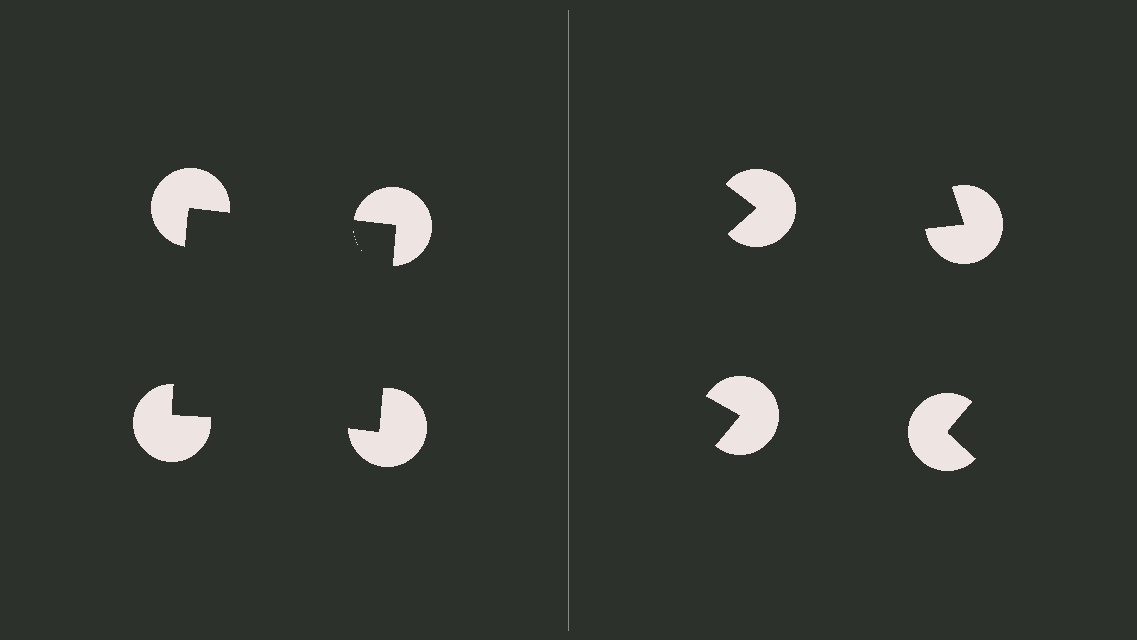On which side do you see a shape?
An illusory square appears on the left side. On the right side the wedge cuts are rotated, so no coherent shape forms.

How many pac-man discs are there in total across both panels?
8 — 4 on each side.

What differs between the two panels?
The pac-man discs are positioned identically on both sides; only the wedge orientations differ. On the left they align to a square; on the right they are misaligned.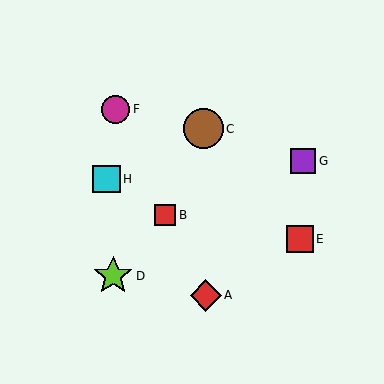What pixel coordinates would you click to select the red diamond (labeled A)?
Click at (206, 295) to select the red diamond A.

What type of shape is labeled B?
Shape B is a red square.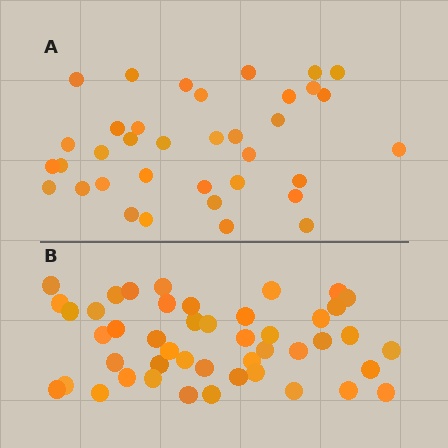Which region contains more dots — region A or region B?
Region B (the bottom region) has more dots.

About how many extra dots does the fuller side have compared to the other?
Region B has roughly 10 or so more dots than region A.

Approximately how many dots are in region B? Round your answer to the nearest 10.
About 50 dots. (The exact count is 46, which rounds to 50.)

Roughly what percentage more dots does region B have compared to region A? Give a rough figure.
About 30% more.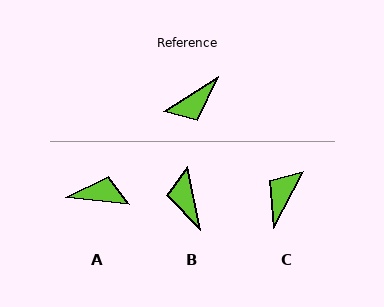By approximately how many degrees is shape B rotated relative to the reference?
Approximately 110 degrees clockwise.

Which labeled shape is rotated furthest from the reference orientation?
C, about 151 degrees away.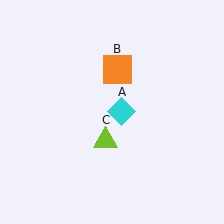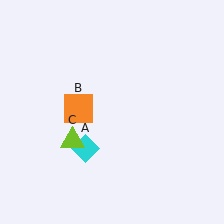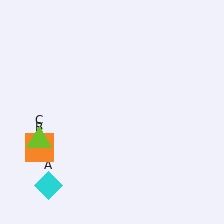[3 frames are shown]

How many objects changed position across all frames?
3 objects changed position: cyan diamond (object A), orange square (object B), lime triangle (object C).